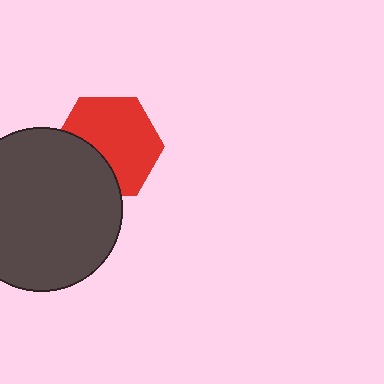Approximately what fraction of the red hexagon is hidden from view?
Roughly 32% of the red hexagon is hidden behind the dark gray circle.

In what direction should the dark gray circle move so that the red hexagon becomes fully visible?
The dark gray circle should move toward the lower-left. That is the shortest direction to clear the overlap and leave the red hexagon fully visible.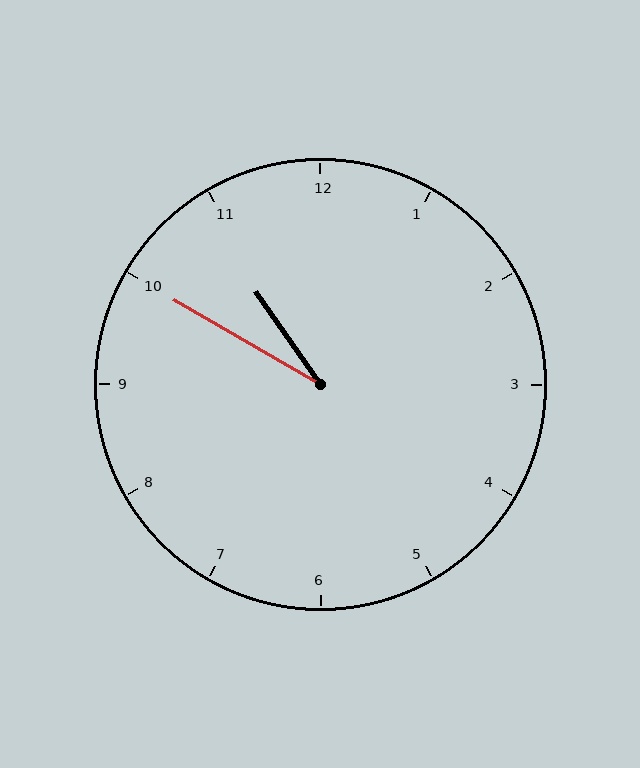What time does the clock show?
10:50.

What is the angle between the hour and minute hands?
Approximately 25 degrees.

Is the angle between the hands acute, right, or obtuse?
It is acute.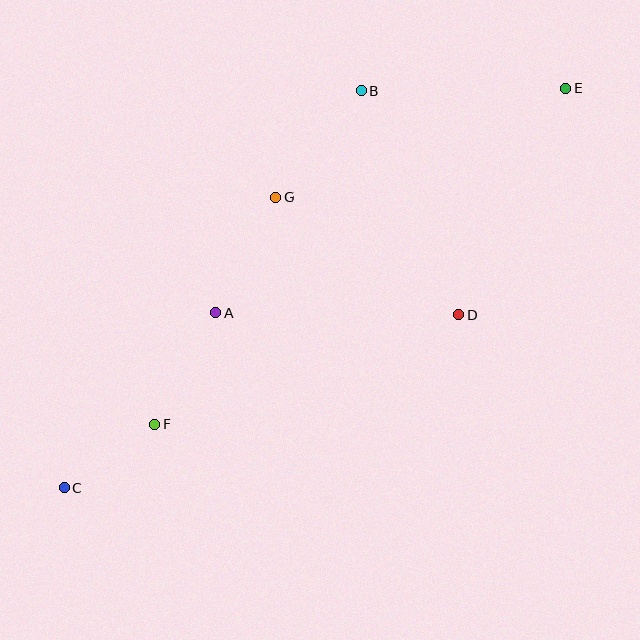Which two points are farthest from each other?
Points C and E are farthest from each other.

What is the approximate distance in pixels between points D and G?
The distance between D and G is approximately 218 pixels.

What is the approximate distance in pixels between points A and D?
The distance between A and D is approximately 243 pixels.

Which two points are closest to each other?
Points C and F are closest to each other.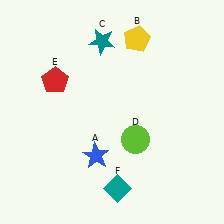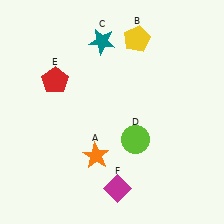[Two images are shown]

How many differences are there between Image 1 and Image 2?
There are 2 differences between the two images.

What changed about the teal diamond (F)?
In Image 1, F is teal. In Image 2, it changed to magenta.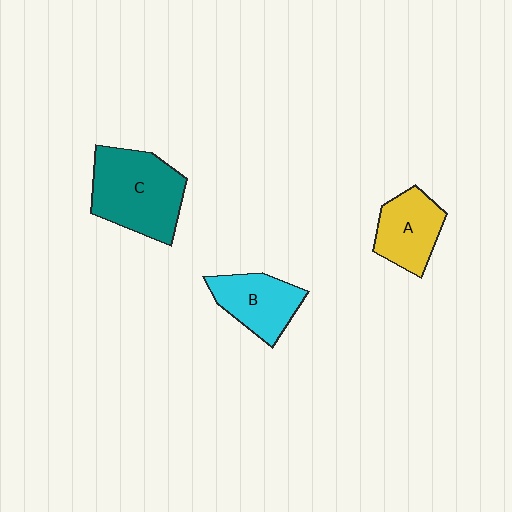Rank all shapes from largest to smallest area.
From largest to smallest: C (teal), B (cyan), A (yellow).